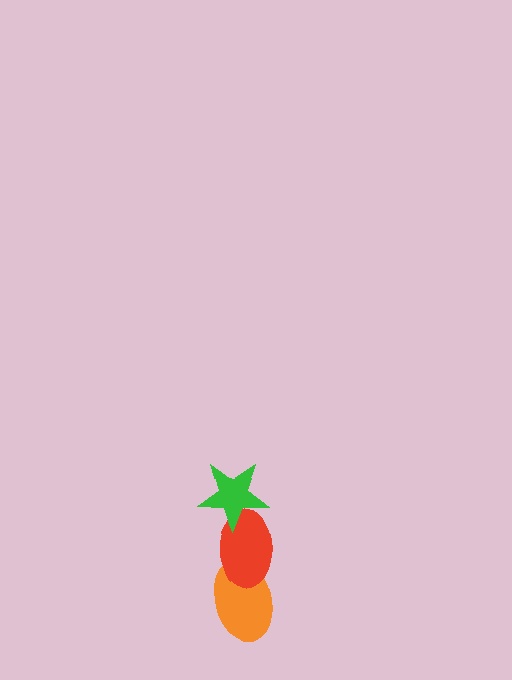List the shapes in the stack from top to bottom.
From top to bottom: the green star, the red ellipse, the orange ellipse.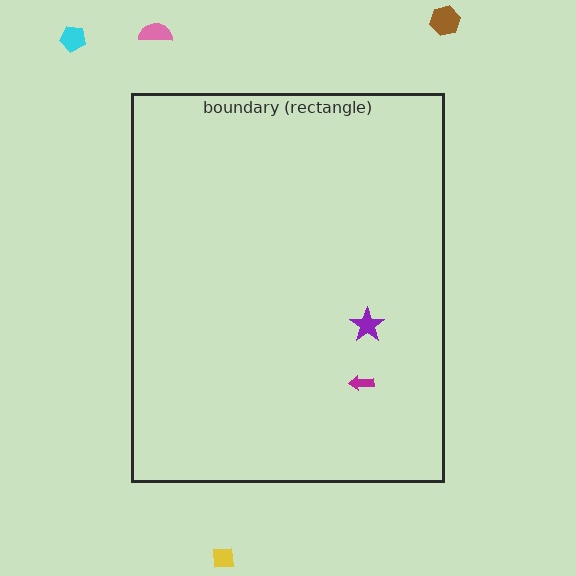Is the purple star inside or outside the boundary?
Inside.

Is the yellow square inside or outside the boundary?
Outside.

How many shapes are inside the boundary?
2 inside, 4 outside.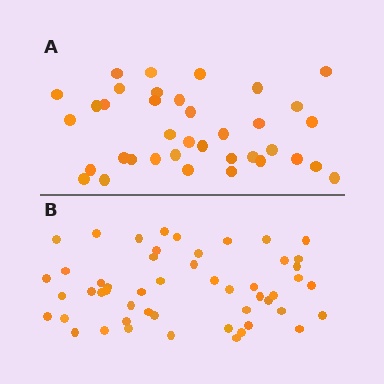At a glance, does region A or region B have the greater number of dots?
Region B (the bottom region) has more dots.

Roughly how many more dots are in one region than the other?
Region B has approximately 15 more dots than region A.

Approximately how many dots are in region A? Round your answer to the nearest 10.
About 40 dots. (The exact count is 37, which rounds to 40.)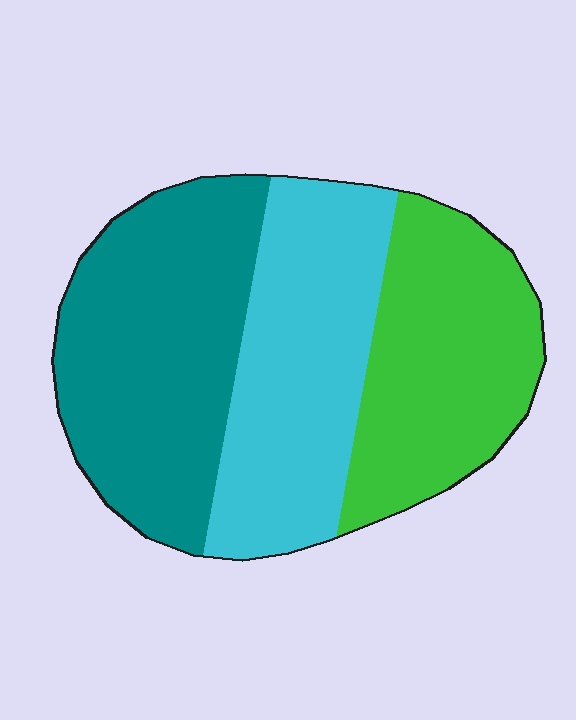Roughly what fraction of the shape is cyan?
Cyan takes up about one third (1/3) of the shape.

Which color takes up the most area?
Teal, at roughly 40%.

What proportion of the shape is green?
Green takes up between a sixth and a third of the shape.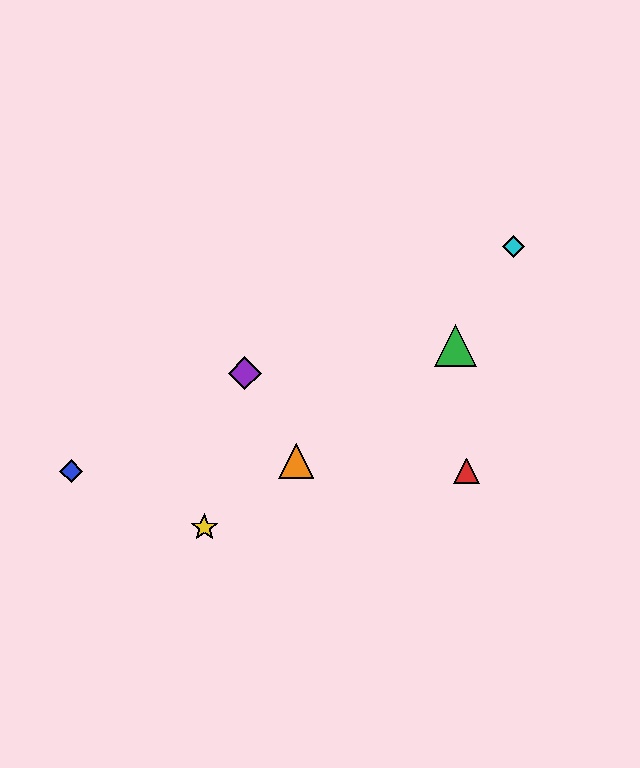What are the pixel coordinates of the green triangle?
The green triangle is at (455, 346).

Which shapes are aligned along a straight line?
The green triangle, the yellow star, the orange triangle are aligned along a straight line.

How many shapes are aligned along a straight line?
3 shapes (the green triangle, the yellow star, the orange triangle) are aligned along a straight line.